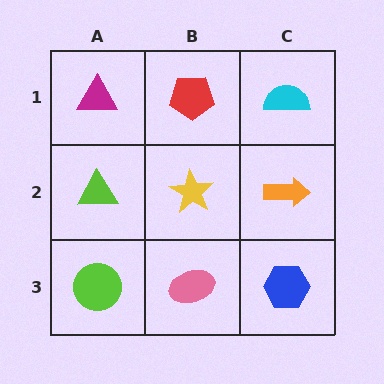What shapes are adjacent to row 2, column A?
A magenta triangle (row 1, column A), a lime circle (row 3, column A), a yellow star (row 2, column B).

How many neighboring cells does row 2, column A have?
3.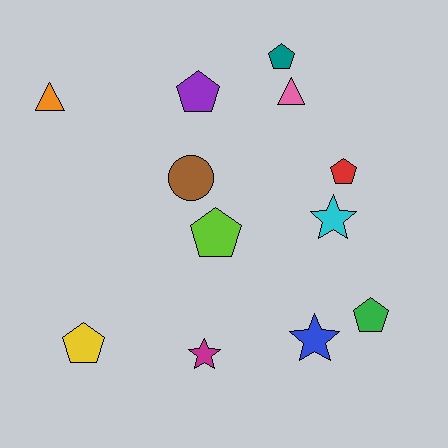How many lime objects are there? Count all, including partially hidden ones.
There is 1 lime object.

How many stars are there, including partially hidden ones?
There are 3 stars.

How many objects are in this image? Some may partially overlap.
There are 12 objects.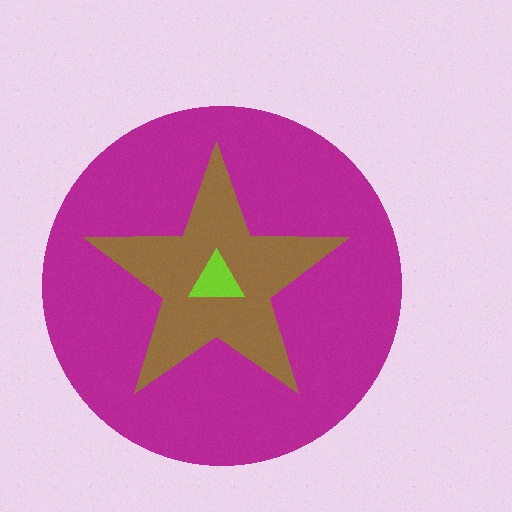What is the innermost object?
The lime triangle.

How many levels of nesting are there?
3.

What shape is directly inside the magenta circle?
The brown star.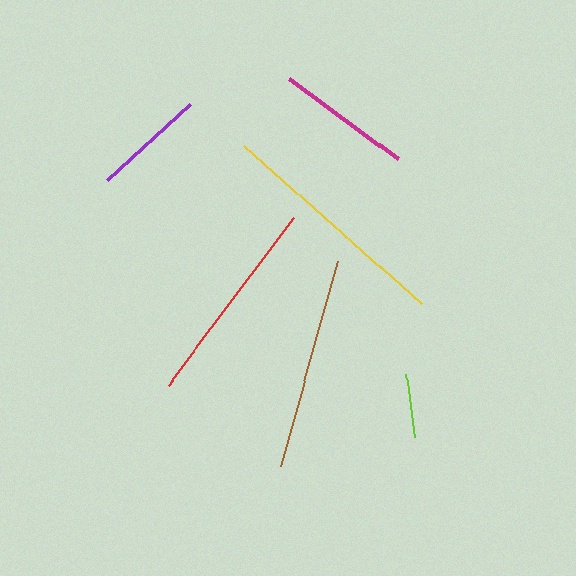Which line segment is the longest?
The yellow line is the longest at approximately 238 pixels.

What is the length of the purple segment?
The purple segment is approximately 113 pixels long.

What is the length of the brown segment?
The brown segment is approximately 213 pixels long.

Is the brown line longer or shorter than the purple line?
The brown line is longer than the purple line.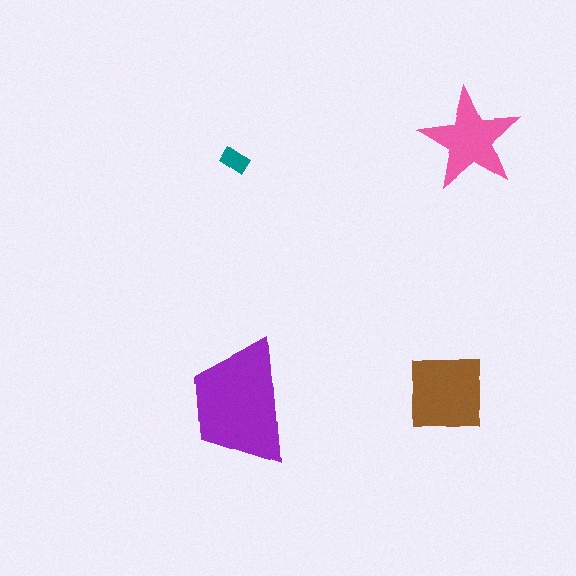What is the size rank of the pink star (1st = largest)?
3rd.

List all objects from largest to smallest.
The purple trapezoid, the brown square, the pink star, the teal rectangle.